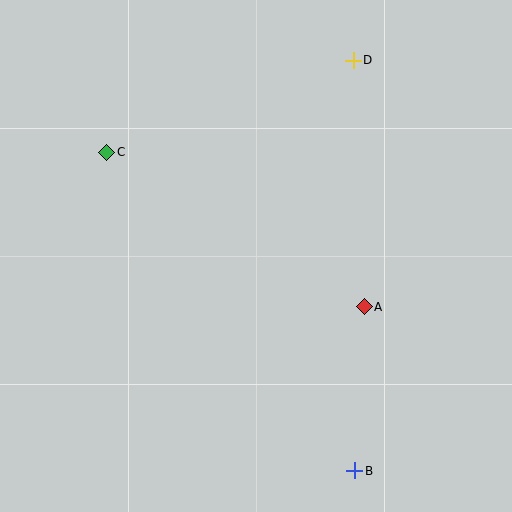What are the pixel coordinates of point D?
Point D is at (353, 60).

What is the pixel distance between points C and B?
The distance between C and B is 403 pixels.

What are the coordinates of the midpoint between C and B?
The midpoint between C and B is at (231, 312).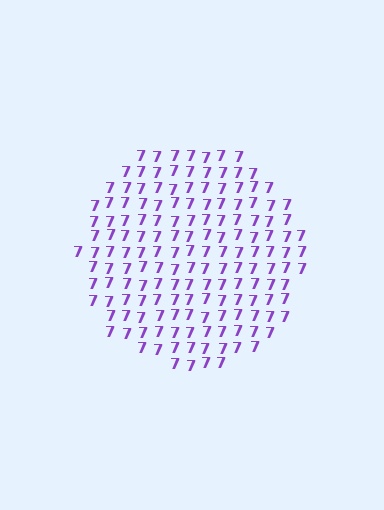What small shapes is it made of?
It is made of small digit 7's.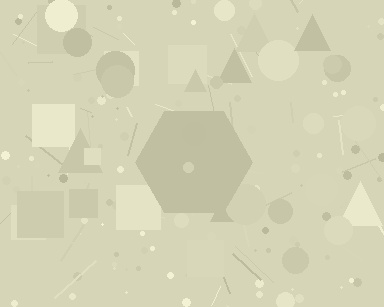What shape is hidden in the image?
A hexagon is hidden in the image.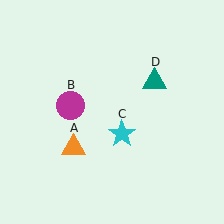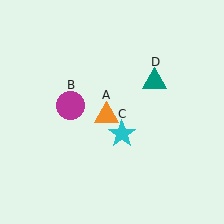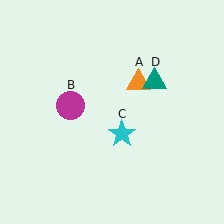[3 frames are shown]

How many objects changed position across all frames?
1 object changed position: orange triangle (object A).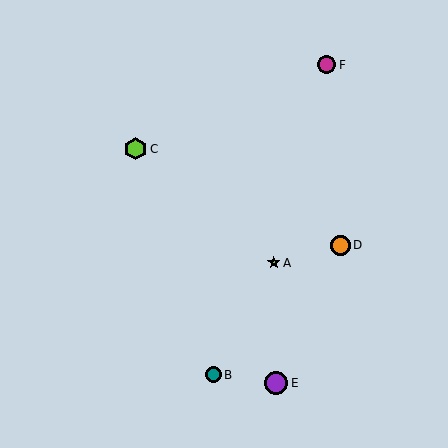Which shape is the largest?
The purple circle (labeled E) is the largest.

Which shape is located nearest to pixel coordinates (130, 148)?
The lime hexagon (labeled C) at (135, 149) is nearest to that location.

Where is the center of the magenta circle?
The center of the magenta circle is at (326, 65).